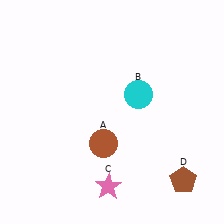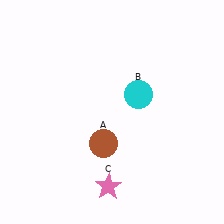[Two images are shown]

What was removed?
The brown pentagon (D) was removed in Image 2.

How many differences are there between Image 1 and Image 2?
There is 1 difference between the two images.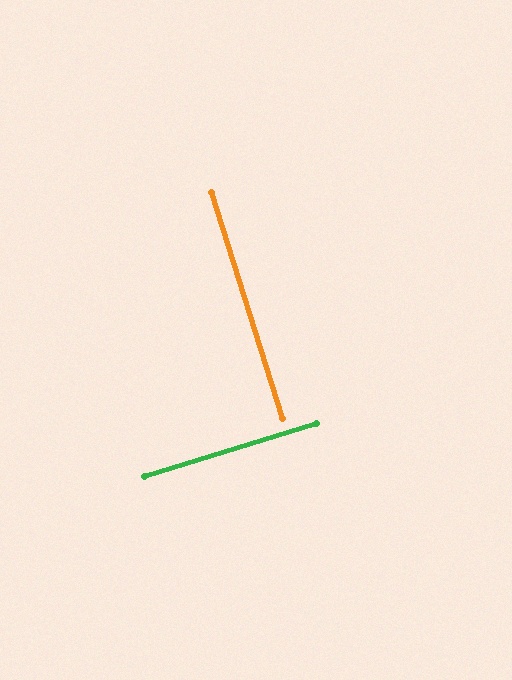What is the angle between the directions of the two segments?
Approximately 90 degrees.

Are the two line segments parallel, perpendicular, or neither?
Perpendicular — they meet at approximately 90°.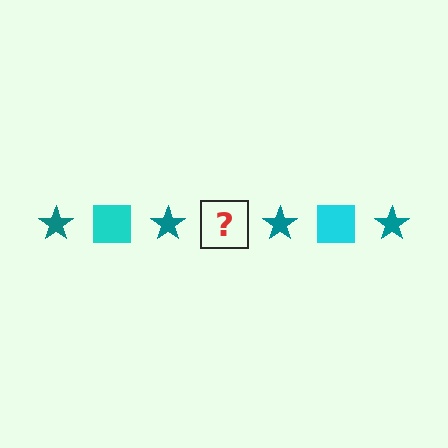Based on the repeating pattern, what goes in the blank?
The blank should be a cyan square.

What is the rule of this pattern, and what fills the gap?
The rule is that the pattern alternates between teal star and cyan square. The gap should be filled with a cyan square.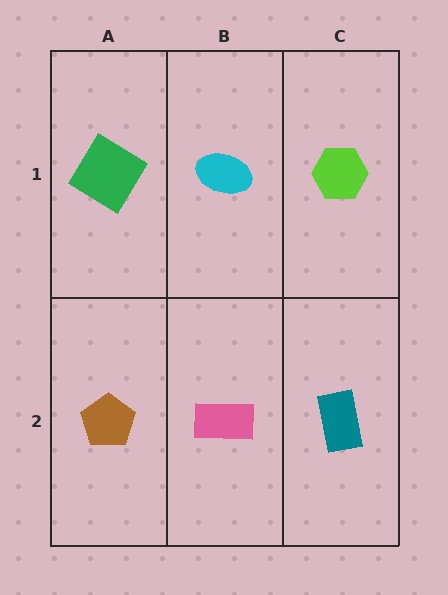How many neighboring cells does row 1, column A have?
2.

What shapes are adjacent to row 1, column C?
A teal rectangle (row 2, column C), a cyan ellipse (row 1, column B).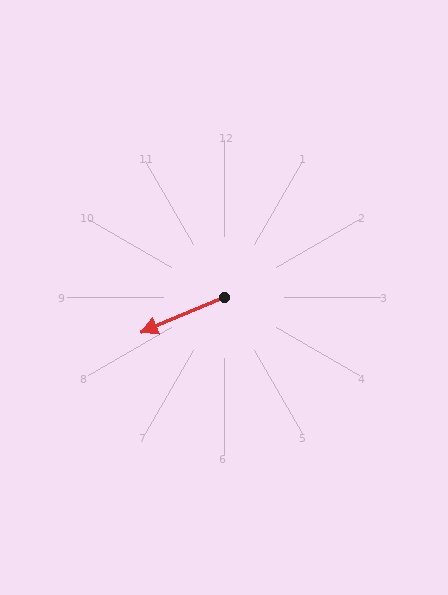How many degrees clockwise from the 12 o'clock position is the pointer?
Approximately 247 degrees.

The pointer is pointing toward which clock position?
Roughly 8 o'clock.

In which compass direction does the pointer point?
Southwest.